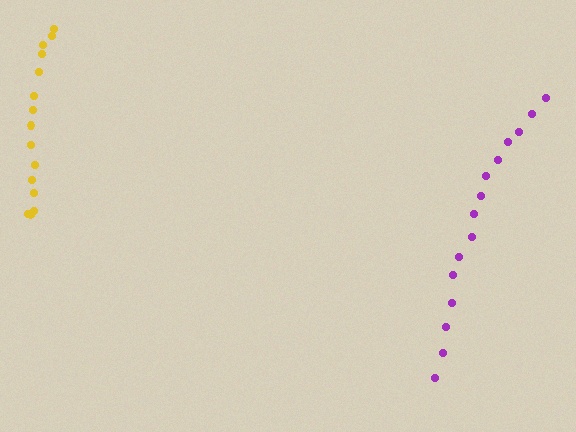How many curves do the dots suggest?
There are 2 distinct paths.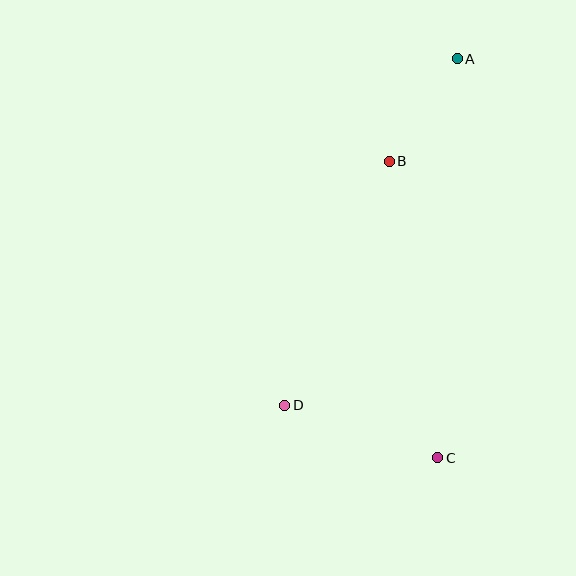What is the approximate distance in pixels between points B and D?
The distance between B and D is approximately 266 pixels.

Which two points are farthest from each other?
Points A and C are farthest from each other.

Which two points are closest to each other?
Points A and B are closest to each other.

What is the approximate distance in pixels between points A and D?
The distance between A and D is approximately 387 pixels.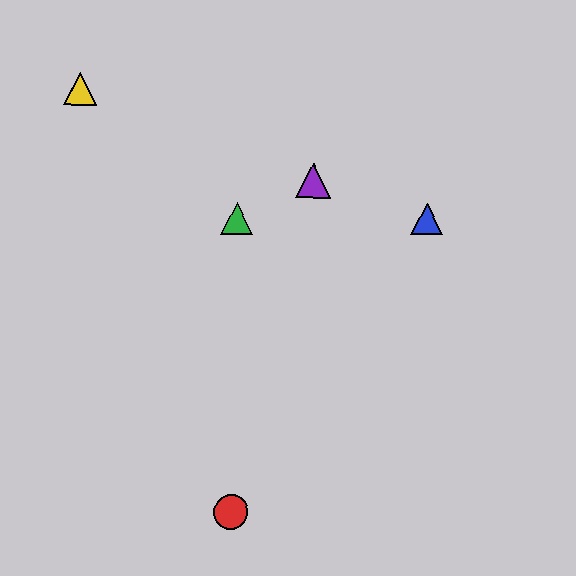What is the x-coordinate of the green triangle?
The green triangle is at x≈237.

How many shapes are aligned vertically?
2 shapes (the red circle, the green triangle) are aligned vertically.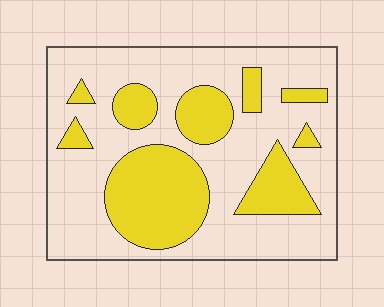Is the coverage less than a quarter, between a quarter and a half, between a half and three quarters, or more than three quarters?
Between a quarter and a half.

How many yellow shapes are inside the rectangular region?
9.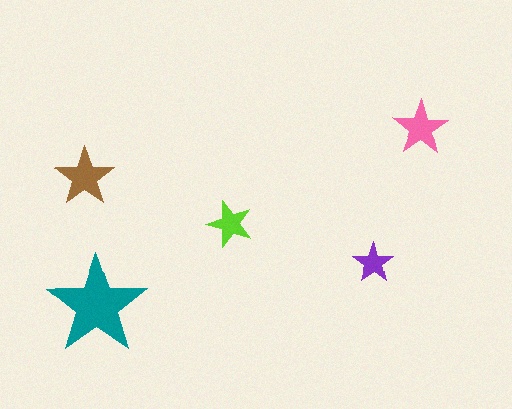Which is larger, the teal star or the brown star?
The teal one.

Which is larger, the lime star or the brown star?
The brown one.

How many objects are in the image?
There are 5 objects in the image.